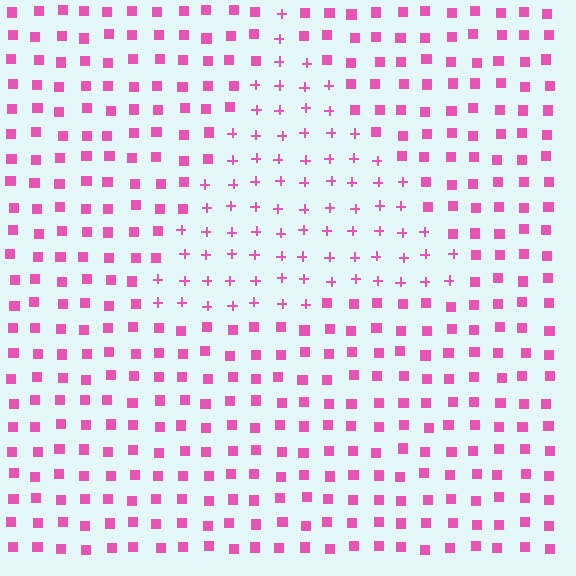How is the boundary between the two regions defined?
The boundary is defined by a change in element shape: plus signs inside vs. squares outside. All elements share the same color and spacing.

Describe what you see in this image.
The image is filled with small pink elements arranged in a uniform grid. A triangle-shaped region contains plus signs, while the surrounding area contains squares. The boundary is defined purely by the change in element shape.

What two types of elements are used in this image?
The image uses plus signs inside the triangle region and squares outside it.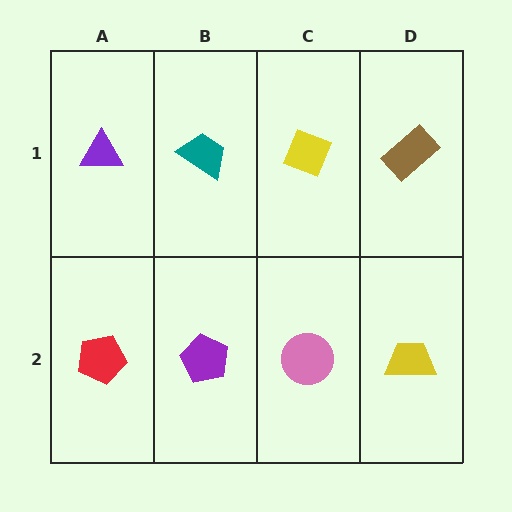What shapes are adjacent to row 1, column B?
A purple pentagon (row 2, column B), a purple triangle (row 1, column A), a yellow diamond (row 1, column C).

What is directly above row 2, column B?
A teal trapezoid.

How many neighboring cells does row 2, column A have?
2.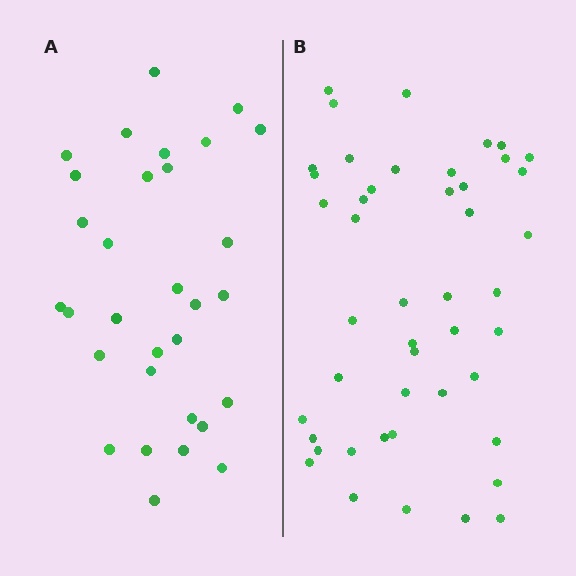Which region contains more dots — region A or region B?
Region B (the right region) has more dots.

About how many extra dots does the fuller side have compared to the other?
Region B has approximately 15 more dots than region A.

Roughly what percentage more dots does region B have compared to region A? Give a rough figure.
About 50% more.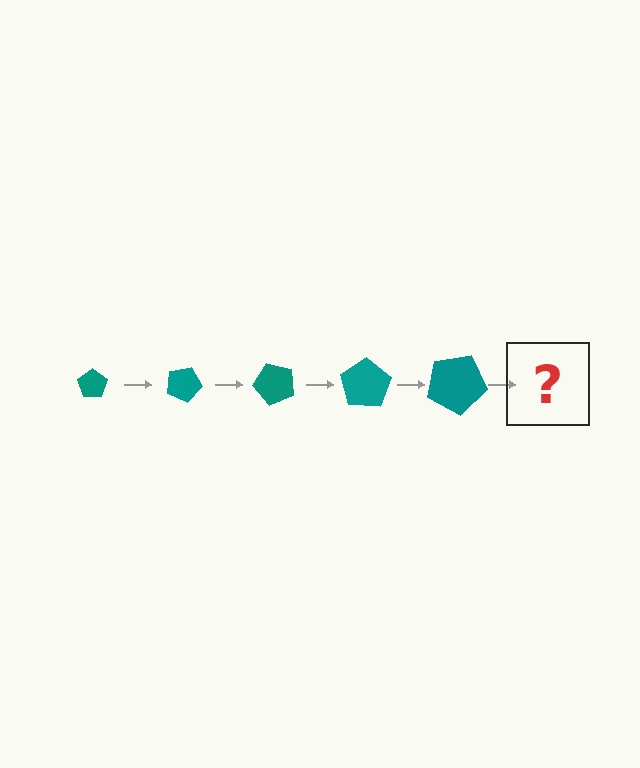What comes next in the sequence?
The next element should be a pentagon, larger than the previous one and rotated 125 degrees from the start.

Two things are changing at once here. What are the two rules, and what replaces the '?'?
The two rules are that the pentagon grows larger each step and it rotates 25 degrees each step. The '?' should be a pentagon, larger than the previous one and rotated 125 degrees from the start.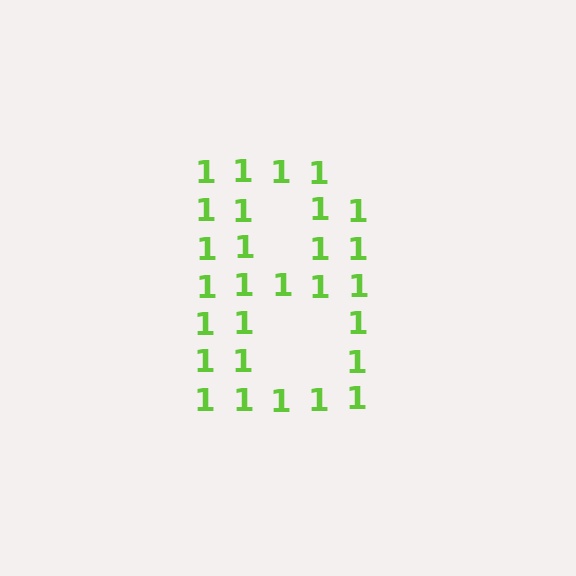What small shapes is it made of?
It is made of small digit 1's.